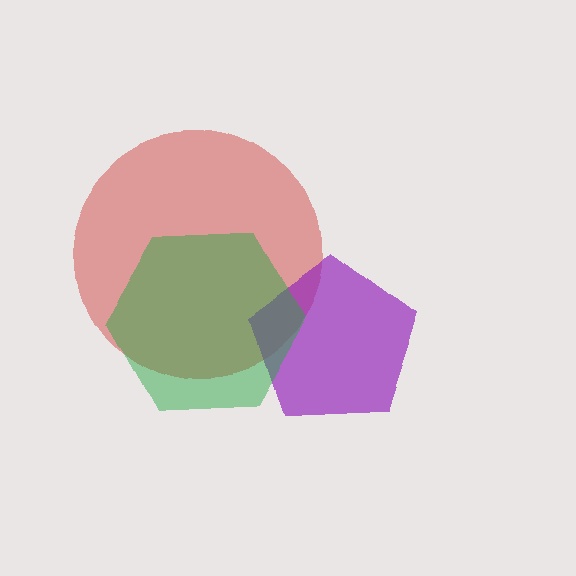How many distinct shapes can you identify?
There are 3 distinct shapes: a red circle, a purple pentagon, a green hexagon.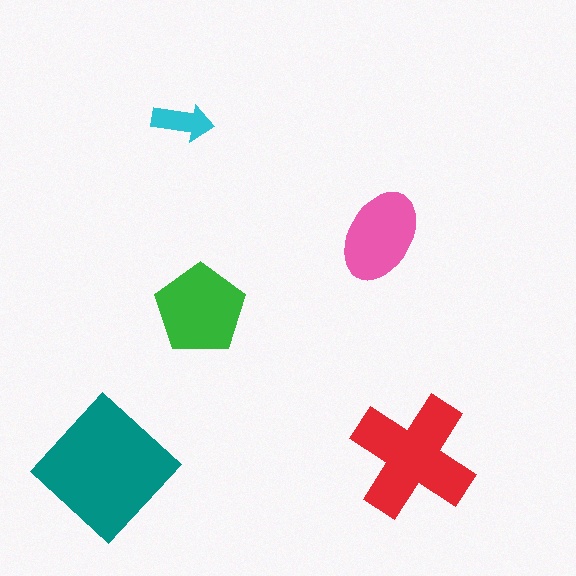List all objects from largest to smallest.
The teal diamond, the red cross, the green pentagon, the pink ellipse, the cyan arrow.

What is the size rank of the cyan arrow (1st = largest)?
5th.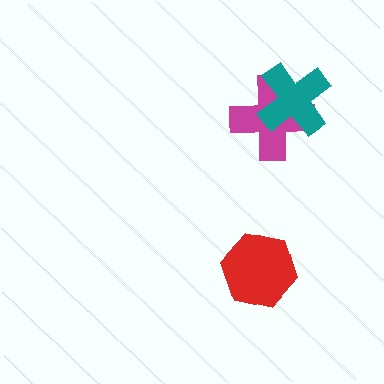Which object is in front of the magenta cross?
The teal cross is in front of the magenta cross.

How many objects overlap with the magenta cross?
1 object overlaps with the magenta cross.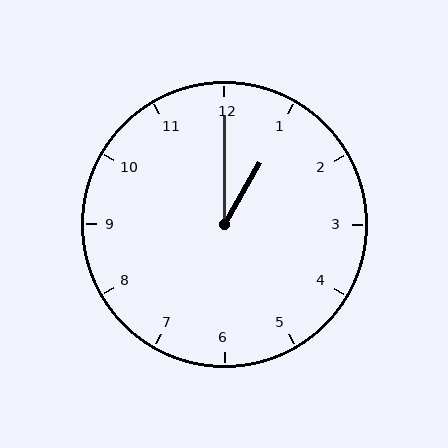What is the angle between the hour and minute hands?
Approximately 30 degrees.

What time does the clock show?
1:00.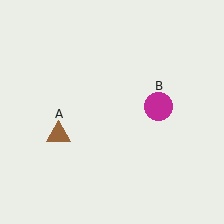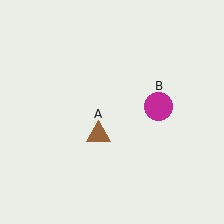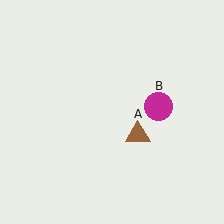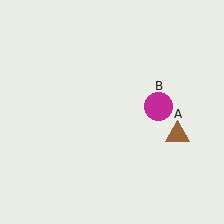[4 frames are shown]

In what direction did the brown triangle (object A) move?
The brown triangle (object A) moved right.